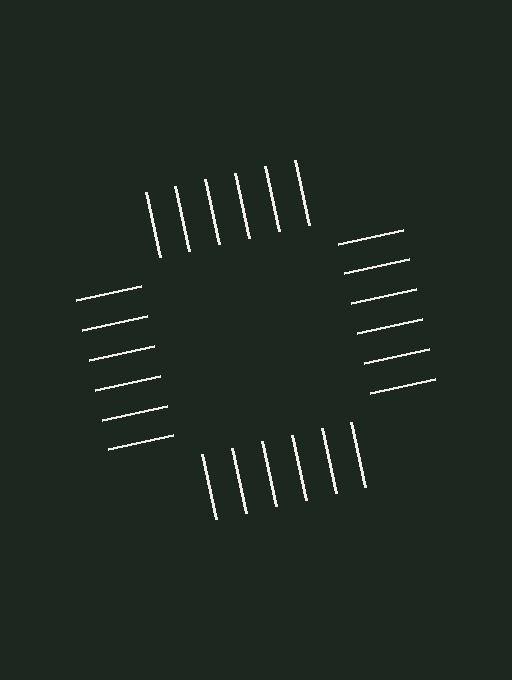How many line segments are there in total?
24 — 6 along each of the 4 edges.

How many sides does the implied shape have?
4 sides — the line-ends trace a square.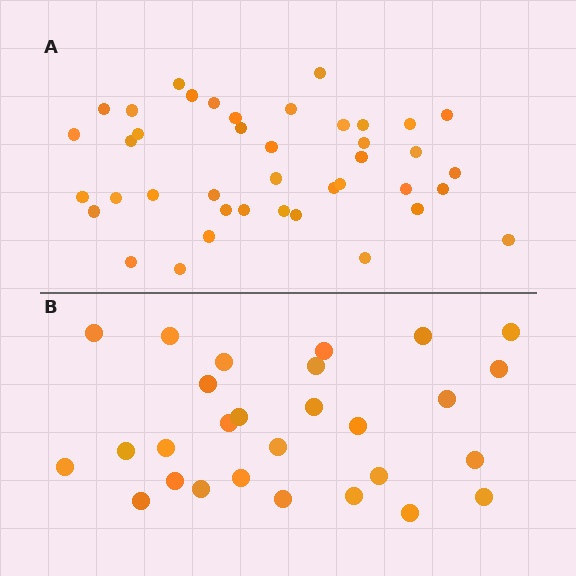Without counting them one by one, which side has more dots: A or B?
Region A (the top region) has more dots.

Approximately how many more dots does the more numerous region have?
Region A has approximately 15 more dots than region B.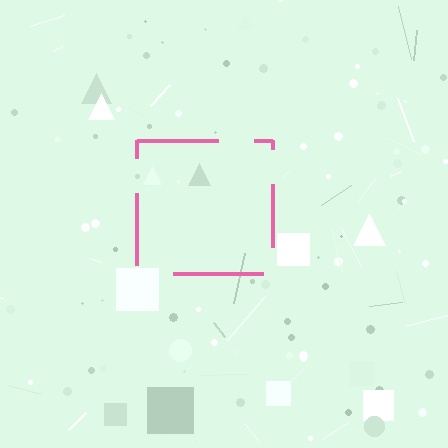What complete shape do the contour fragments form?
The contour fragments form a square.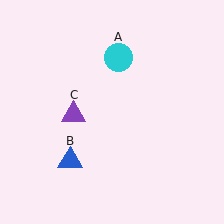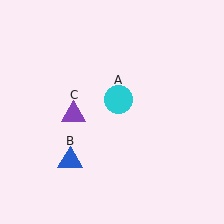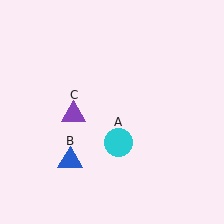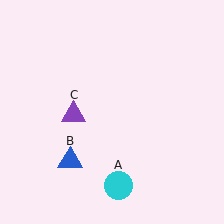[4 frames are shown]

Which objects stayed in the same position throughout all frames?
Blue triangle (object B) and purple triangle (object C) remained stationary.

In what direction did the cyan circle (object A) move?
The cyan circle (object A) moved down.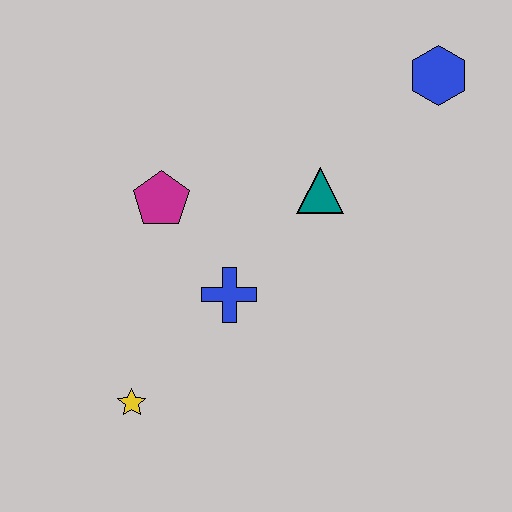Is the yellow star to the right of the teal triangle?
No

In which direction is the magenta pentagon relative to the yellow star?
The magenta pentagon is above the yellow star.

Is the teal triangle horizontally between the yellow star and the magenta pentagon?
No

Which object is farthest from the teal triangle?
The yellow star is farthest from the teal triangle.